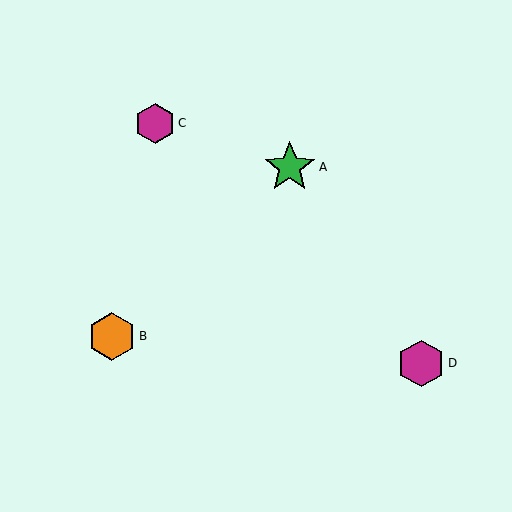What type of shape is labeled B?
Shape B is an orange hexagon.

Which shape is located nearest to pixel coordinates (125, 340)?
The orange hexagon (labeled B) at (112, 336) is nearest to that location.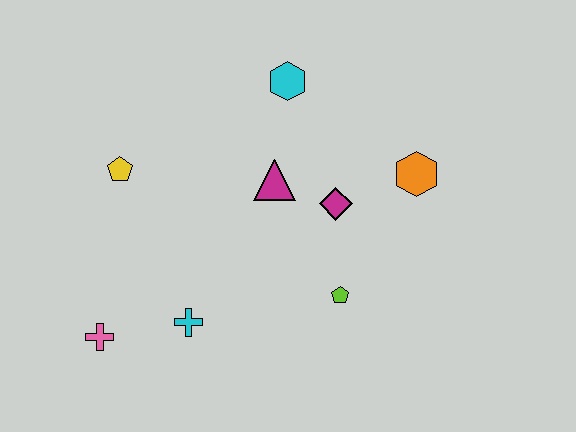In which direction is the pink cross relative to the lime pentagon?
The pink cross is to the left of the lime pentagon.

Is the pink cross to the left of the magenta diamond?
Yes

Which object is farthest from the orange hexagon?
The pink cross is farthest from the orange hexagon.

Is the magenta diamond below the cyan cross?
No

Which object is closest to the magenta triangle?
The magenta diamond is closest to the magenta triangle.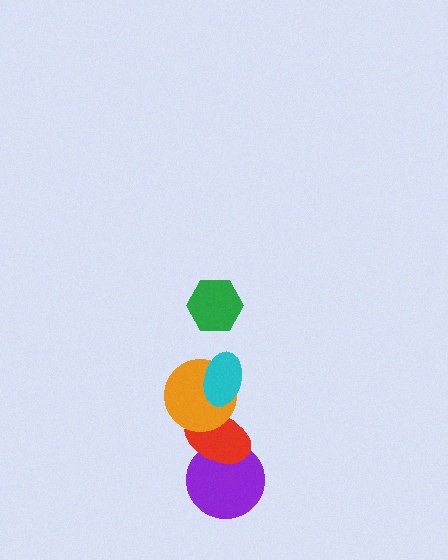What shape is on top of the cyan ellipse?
The green hexagon is on top of the cyan ellipse.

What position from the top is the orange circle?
The orange circle is 3rd from the top.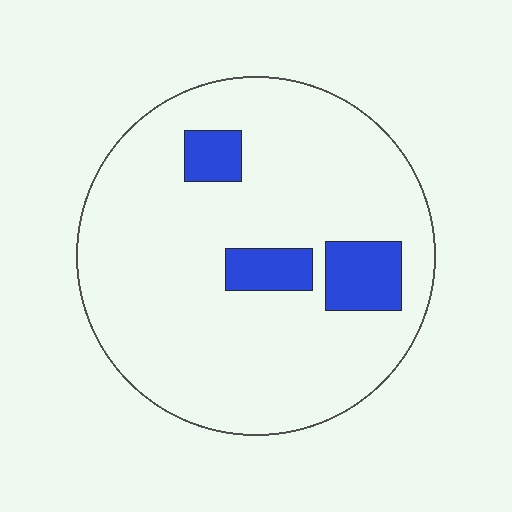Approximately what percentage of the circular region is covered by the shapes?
Approximately 10%.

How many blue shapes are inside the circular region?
3.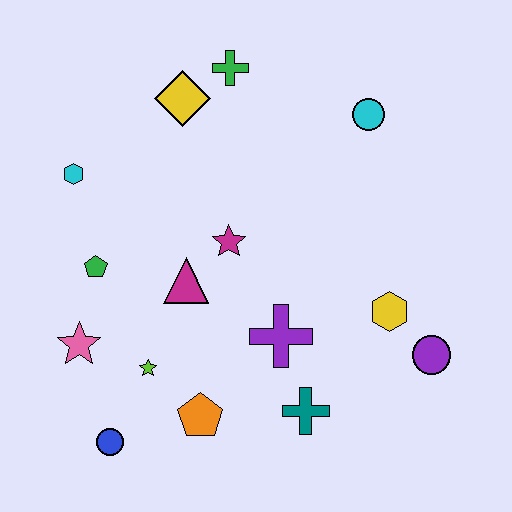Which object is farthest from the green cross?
The blue circle is farthest from the green cross.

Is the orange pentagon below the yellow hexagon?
Yes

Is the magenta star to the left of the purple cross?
Yes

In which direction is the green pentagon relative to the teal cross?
The green pentagon is to the left of the teal cross.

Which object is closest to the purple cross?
The teal cross is closest to the purple cross.